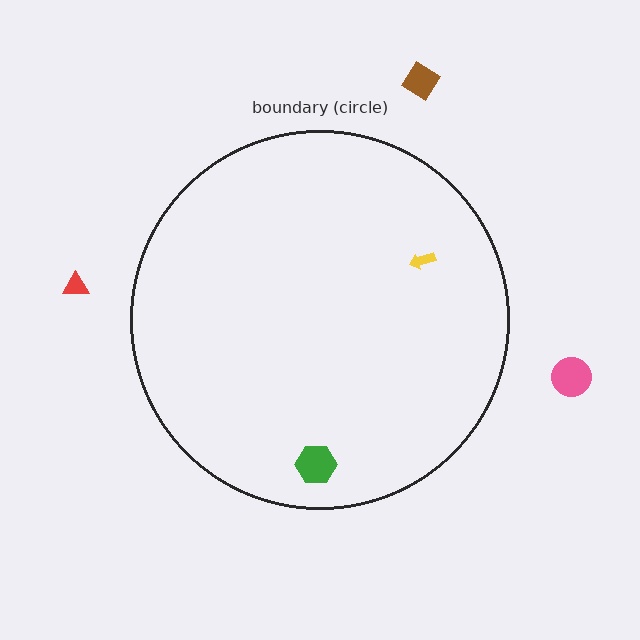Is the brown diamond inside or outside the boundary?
Outside.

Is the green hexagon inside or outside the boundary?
Inside.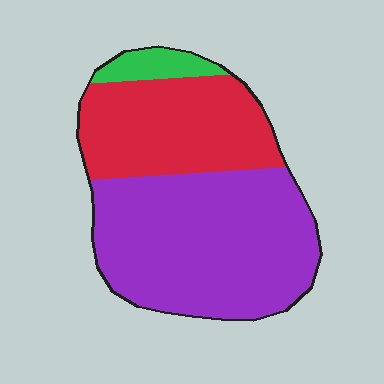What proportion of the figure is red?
Red takes up about one third (1/3) of the figure.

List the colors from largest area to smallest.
From largest to smallest: purple, red, green.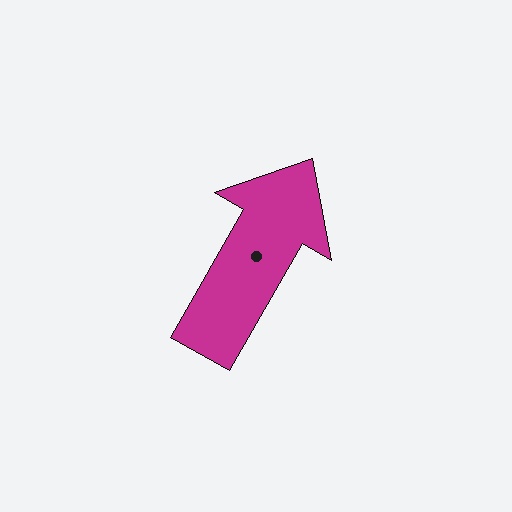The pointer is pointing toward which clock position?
Roughly 1 o'clock.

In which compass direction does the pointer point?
Northeast.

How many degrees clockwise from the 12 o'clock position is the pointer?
Approximately 30 degrees.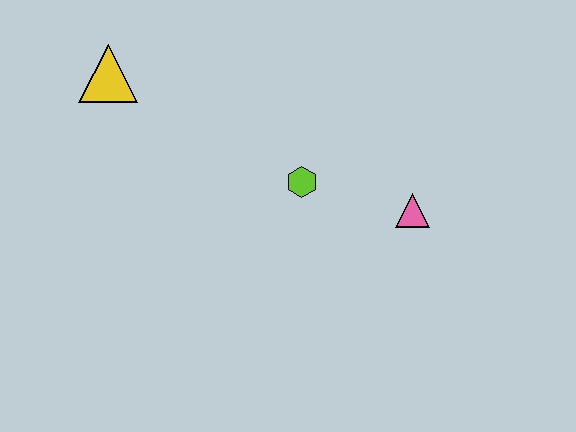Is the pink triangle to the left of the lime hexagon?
No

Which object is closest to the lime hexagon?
The pink triangle is closest to the lime hexagon.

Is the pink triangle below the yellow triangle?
Yes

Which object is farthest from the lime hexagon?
The yellow triangle is farthest from the lime hexagon.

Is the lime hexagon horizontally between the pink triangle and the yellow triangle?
Yes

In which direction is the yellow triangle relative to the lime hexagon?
The yellow triangle is to the left of the lime hexagon.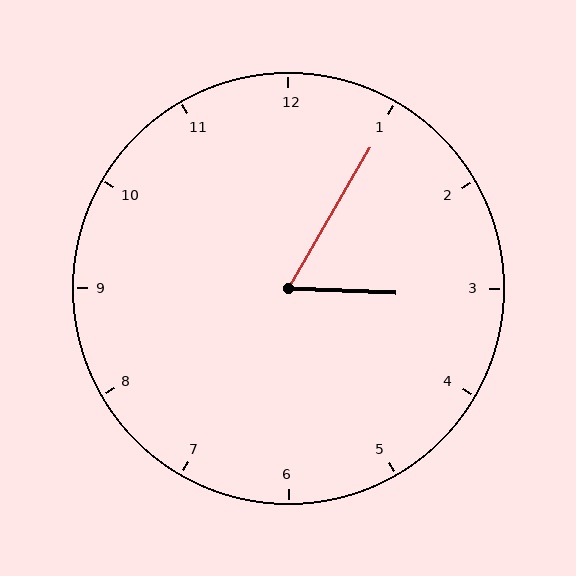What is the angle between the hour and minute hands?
Approximately 62 degrees.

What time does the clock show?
3:05.